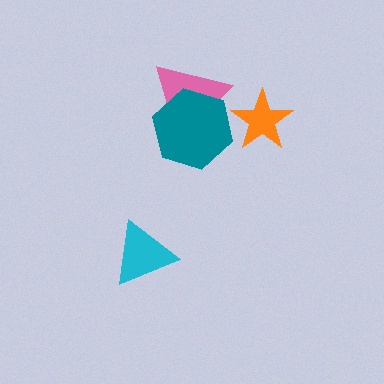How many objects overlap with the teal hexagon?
1 object overlaps with the teal hexagon.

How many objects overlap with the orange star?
0 objects overlap with the orange star.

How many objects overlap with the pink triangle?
1 object overlaps with the pink triangle.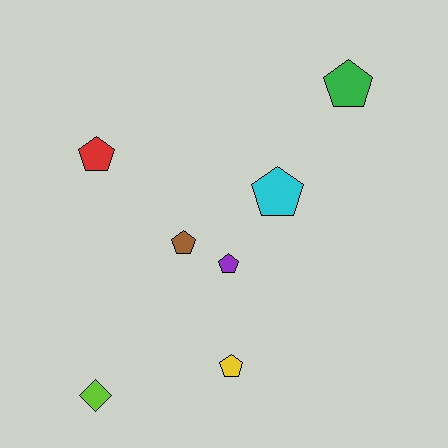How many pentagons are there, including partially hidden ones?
There are 6 pentagons.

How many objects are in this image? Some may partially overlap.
There are 7 objects.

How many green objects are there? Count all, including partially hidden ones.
There is 1 green object.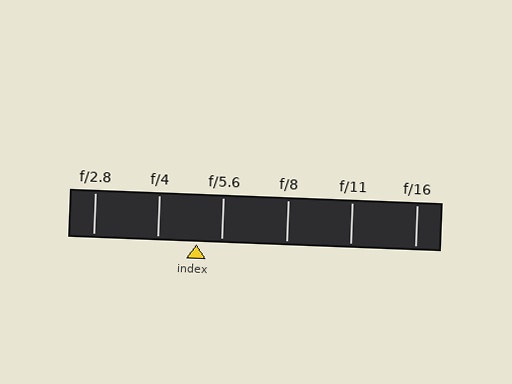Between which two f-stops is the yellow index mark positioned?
The index mark is between f/4 and f/5.6.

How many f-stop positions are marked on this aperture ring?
There are 6 f-stop positions marked.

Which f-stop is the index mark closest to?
The index mark is closest to f/5.6.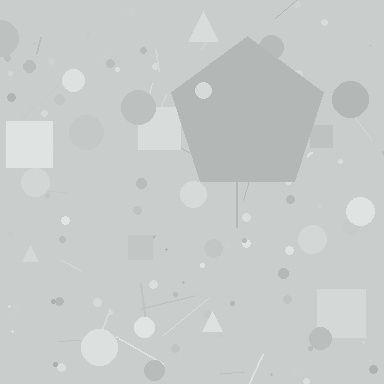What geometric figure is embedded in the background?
A pentagon is embedded in the background.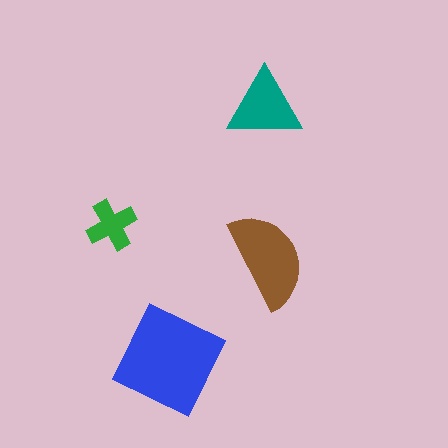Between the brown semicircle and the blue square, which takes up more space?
The blue square.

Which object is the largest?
The blue square.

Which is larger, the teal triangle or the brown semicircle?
The brown semicircle.